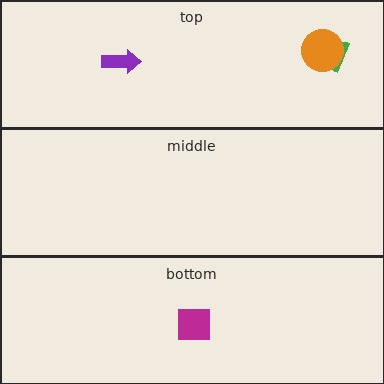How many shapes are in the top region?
3.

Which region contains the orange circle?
The top region.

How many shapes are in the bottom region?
1.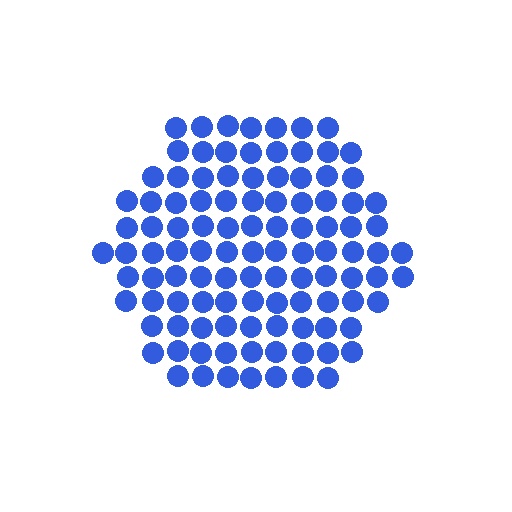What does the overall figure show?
The overall figure shows a hexagon.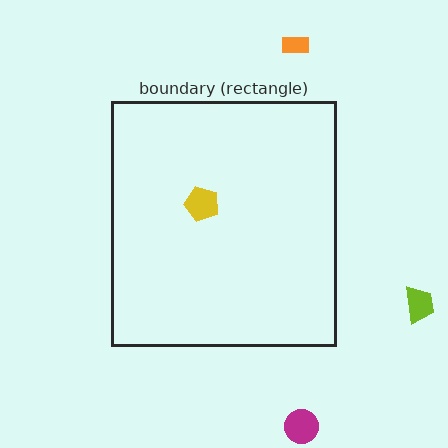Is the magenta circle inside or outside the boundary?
Outside.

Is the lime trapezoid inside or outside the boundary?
Outside.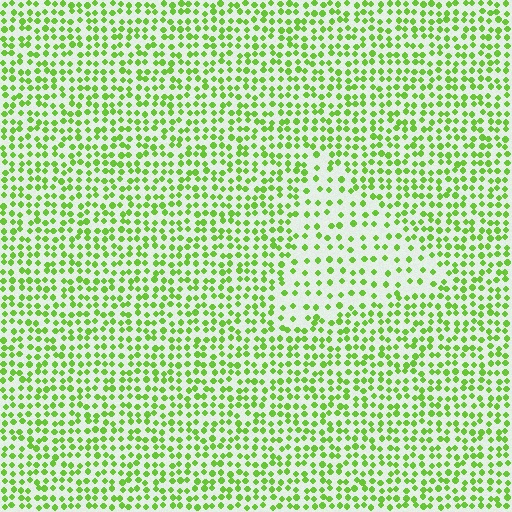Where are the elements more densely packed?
The elements are more densely packed outside the triangle boundary.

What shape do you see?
I see a triangle.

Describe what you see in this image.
The image contains small lime elements arranged at two different densities. A triangle-shaped region is visible where the elements are less densely packed than the surrounding area.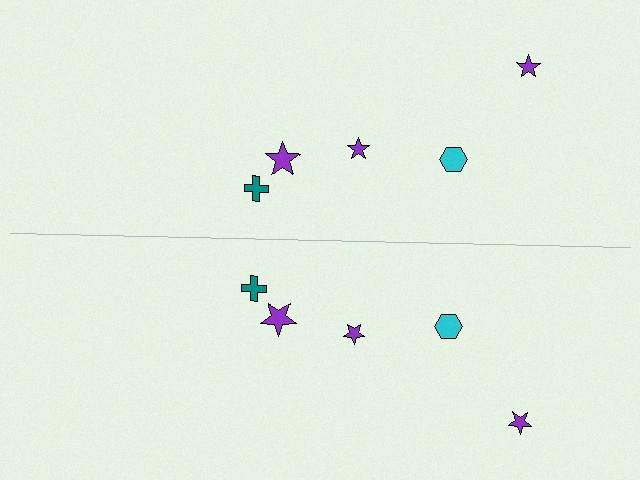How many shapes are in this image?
There are 10 shapes in this image.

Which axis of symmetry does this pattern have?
The pattern has a horizontal axis of symmetry running through the center of the image.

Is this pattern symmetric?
Yes, this pattern has bilateral (reflection) symmetry.